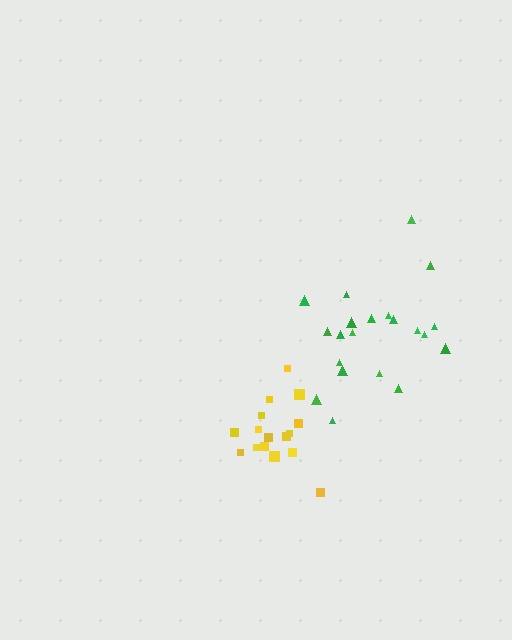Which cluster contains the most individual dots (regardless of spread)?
Green (21).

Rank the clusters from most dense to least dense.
yellow, green.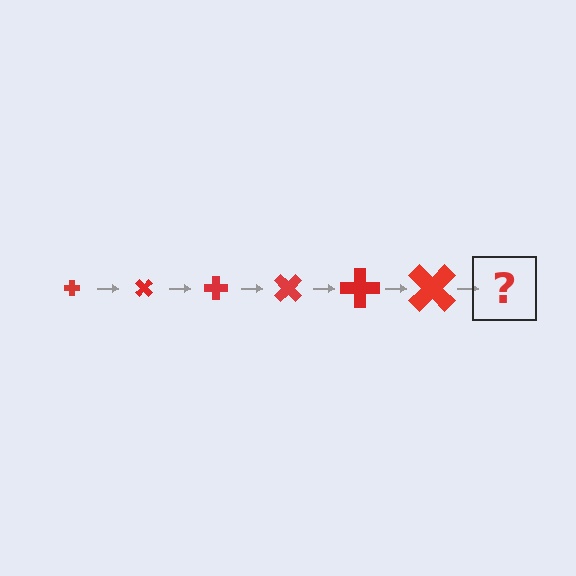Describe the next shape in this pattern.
It should be a cross, larger than the previous one and rotated 270 degrees from the start.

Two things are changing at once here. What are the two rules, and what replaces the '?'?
The two rules are that the cross grows larger each step and it rotates 45 degrees each step. The '?' should be a cross, larger than the previous one and rotated 270 degrees from the start.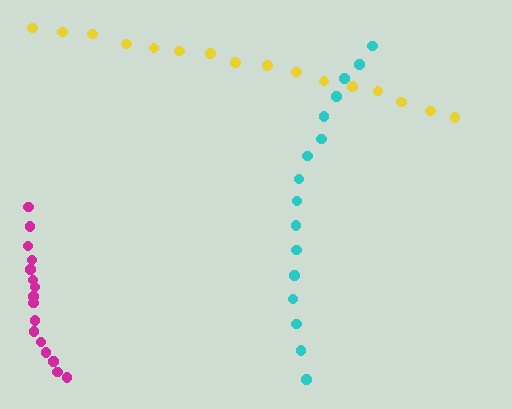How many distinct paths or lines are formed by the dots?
There are 3 distinct paths.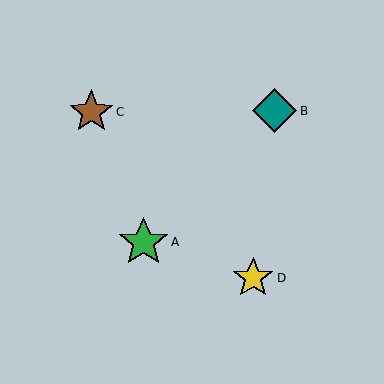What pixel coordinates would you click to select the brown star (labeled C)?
Click at (91, 112) to select the brown star C.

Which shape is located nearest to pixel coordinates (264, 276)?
The yellow star (labeled D) at (253, 278) is nearest to that location.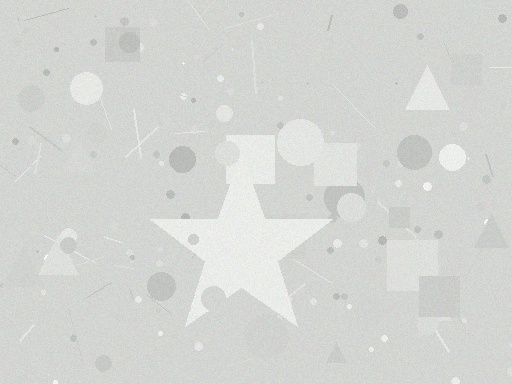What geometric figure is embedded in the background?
A star is embedded in the background.